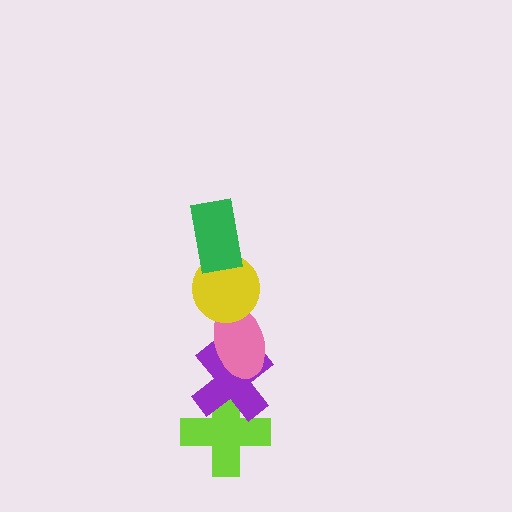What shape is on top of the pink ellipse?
The yellow circle is on top of the pink ellipse.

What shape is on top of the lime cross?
The purple cross is on top of the lime cross.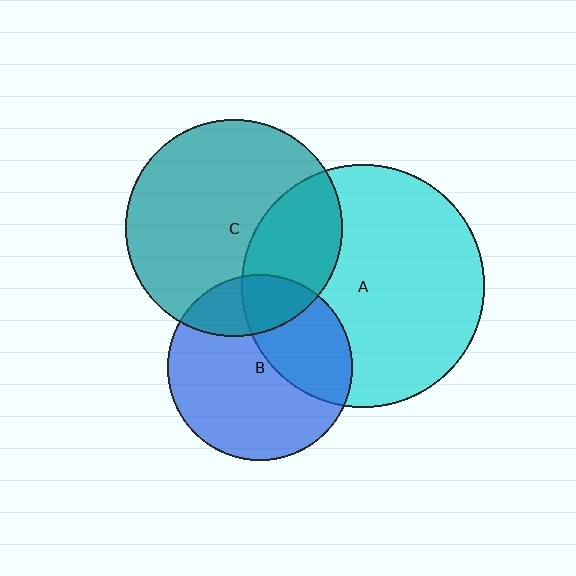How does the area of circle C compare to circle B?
Approximately 1.4 times.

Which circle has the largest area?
Circle A (cyan).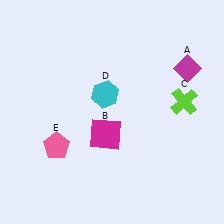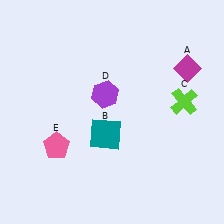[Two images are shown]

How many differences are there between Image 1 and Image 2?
There are 2 differences between the two images.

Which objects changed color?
B changed from magenta to teal. D changed from cyan to purple.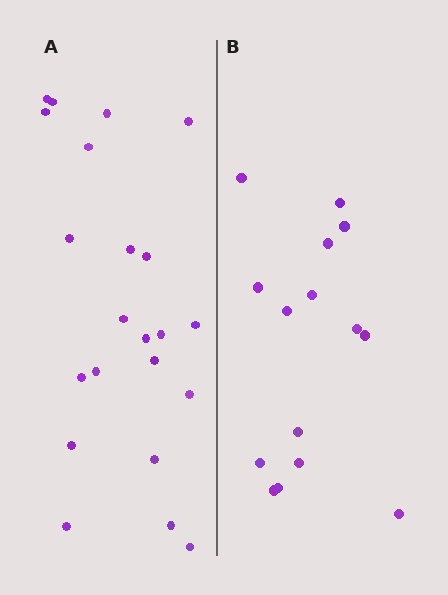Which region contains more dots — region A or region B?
Region A (the left region) has more dots.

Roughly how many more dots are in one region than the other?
Region A has roughly 8 or so more dots than region B.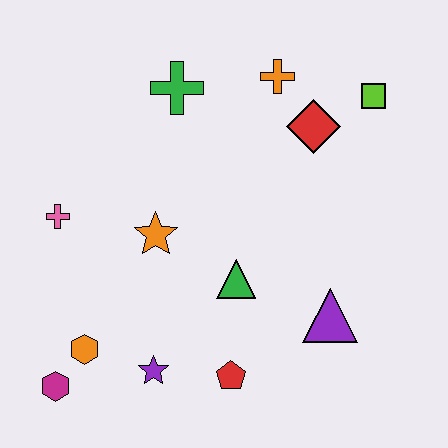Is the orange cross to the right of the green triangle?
Yes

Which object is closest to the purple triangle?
The green triangle is closest to the purple triangle.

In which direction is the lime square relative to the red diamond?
The lime square is to the right of the red diamond.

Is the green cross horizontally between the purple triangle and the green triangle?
No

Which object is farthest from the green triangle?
The lime square is farthest from the green triangle.